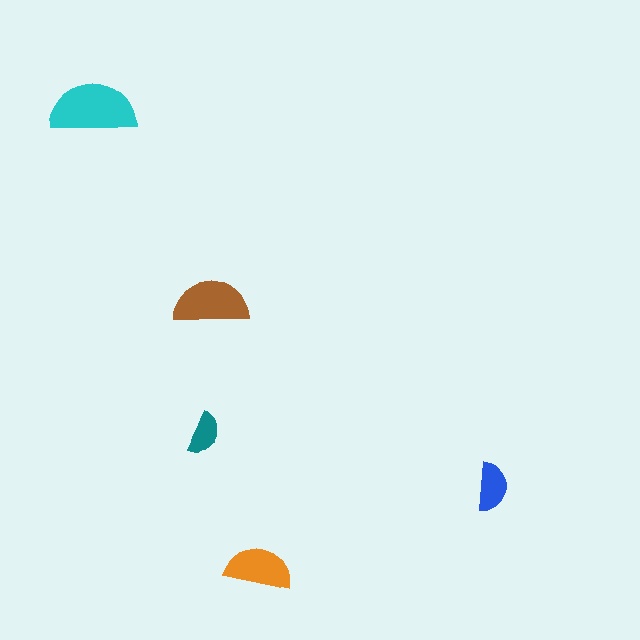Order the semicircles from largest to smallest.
the cyan one, the brown one, the orange one, the blue one, the teal one.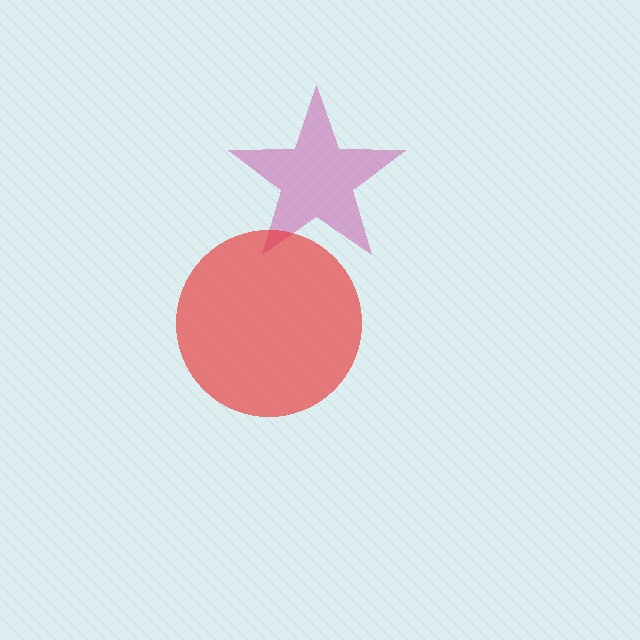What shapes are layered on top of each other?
The layered shapes are: a magenta star, a red circle.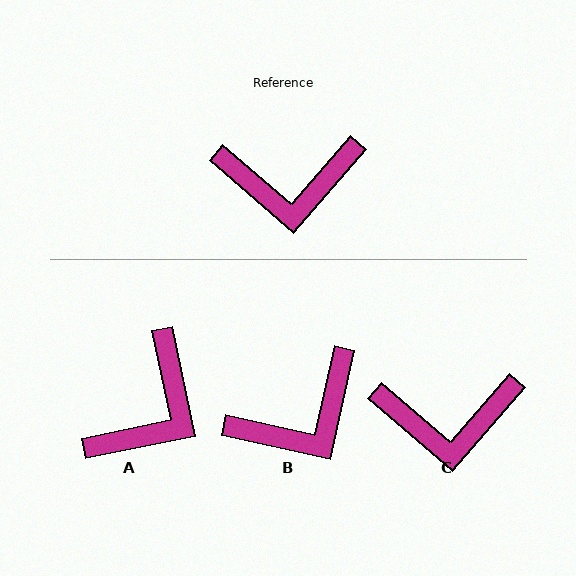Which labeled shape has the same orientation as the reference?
C.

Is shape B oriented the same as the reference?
No, it is off by about 28 degrees.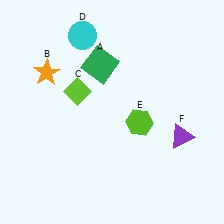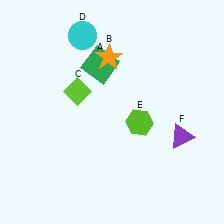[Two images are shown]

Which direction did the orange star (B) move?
The orange star (B) moved right.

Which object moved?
The orange star (B) moved right.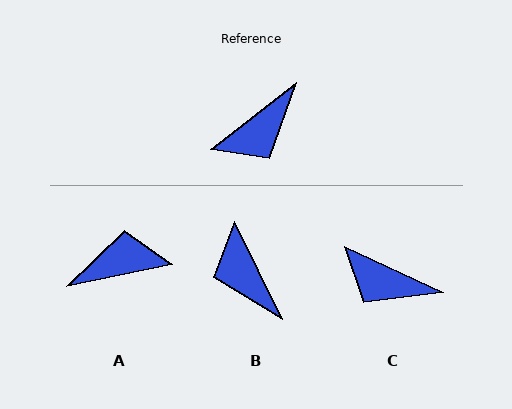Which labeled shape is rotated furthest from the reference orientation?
A, about 153 degrees away.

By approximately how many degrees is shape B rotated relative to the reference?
Approximately 102 degrees clockwise.